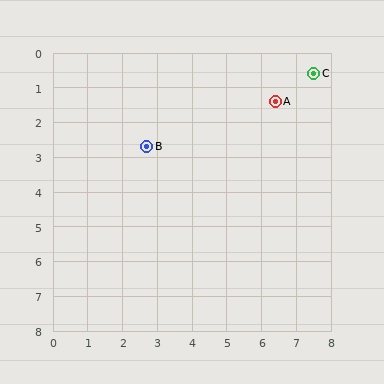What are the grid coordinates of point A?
Point A is at approximately (6.4, 1.4).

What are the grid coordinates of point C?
Point C is at approximately (7.5, 0.6).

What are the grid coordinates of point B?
Point B is at approximately (2.7, 2.7).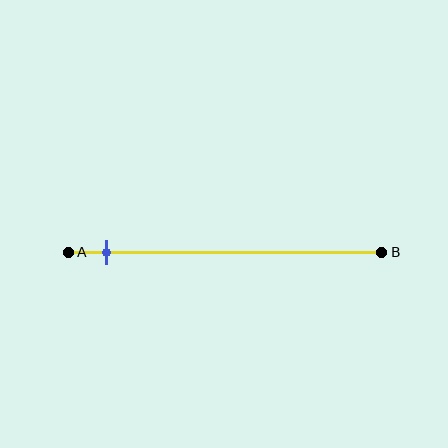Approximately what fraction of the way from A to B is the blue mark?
The blue mark is approximately 10% of the way from A to B.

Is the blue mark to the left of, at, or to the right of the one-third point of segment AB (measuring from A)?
The blue mark is to the left of the one-third point of segment AB.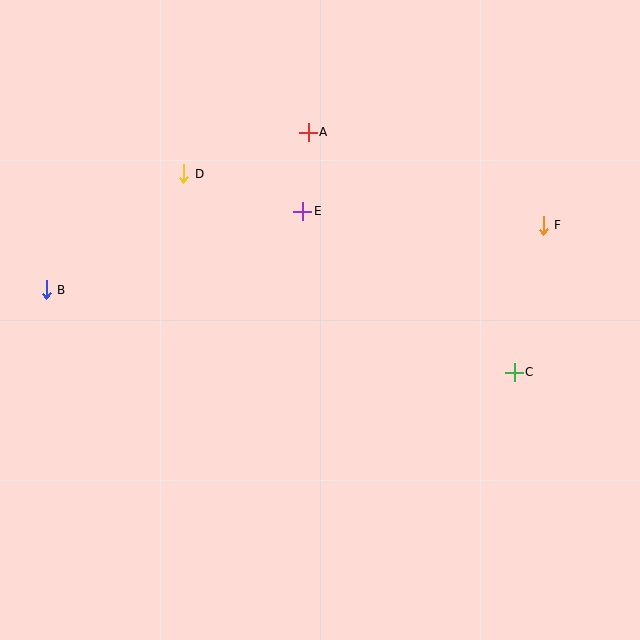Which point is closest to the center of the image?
Point E at (303, 211) is closest to the center.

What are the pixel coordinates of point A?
Point A is at (308, 132).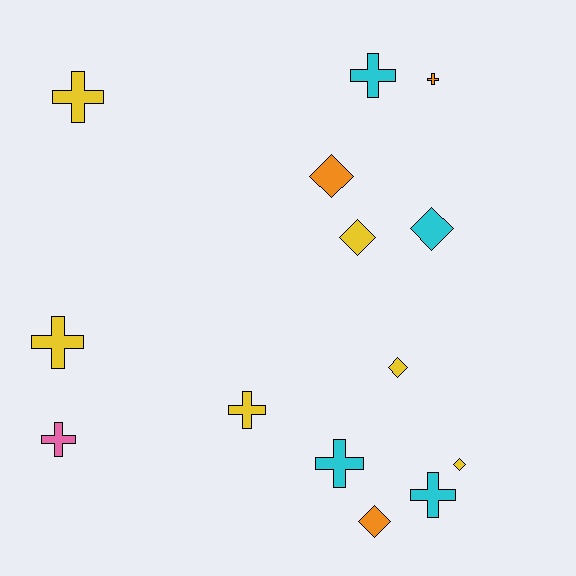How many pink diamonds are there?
There are no pink diamonds.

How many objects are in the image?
There are 14 objects.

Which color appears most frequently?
Yellow, with 6 objects.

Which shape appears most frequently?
Cross, with 8 objects.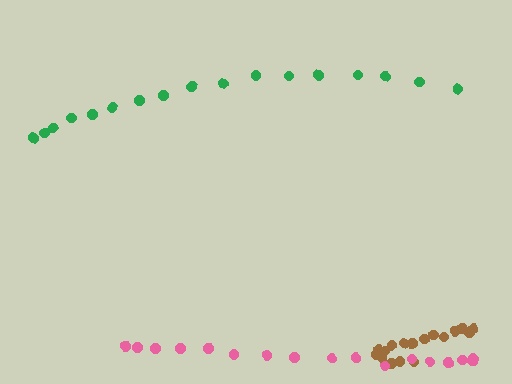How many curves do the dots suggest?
There are 3 distinct paths.